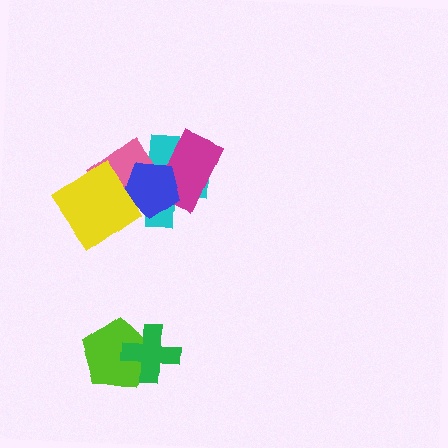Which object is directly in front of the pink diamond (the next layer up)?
The blue pentagon is directly in front of the pink diamond.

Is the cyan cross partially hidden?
Yes, it is partially covered by another shape.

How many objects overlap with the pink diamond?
3 objects overlap with the pink diamond.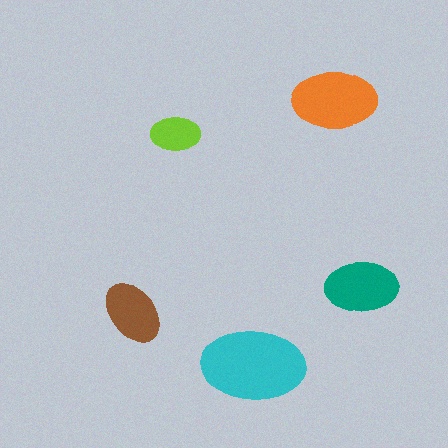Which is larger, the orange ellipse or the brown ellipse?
The orange one.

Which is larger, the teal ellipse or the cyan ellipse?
The cyan one.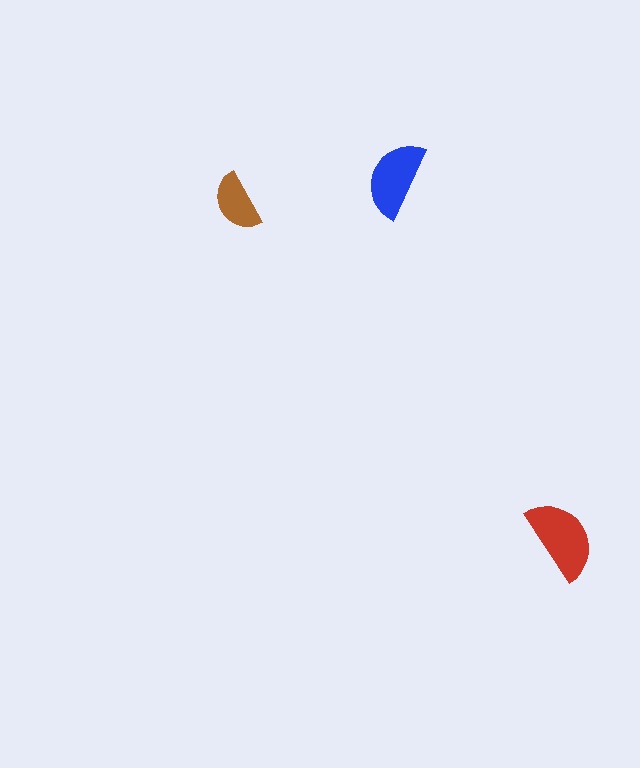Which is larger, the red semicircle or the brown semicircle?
The red one.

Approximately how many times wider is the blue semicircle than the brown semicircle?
About 1.5 times wider.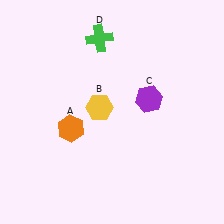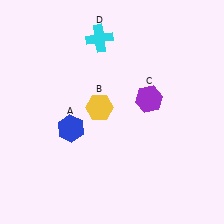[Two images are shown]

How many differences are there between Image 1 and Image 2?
There are 2 differences between the two images.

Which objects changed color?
A changed from orange to blue. D changed from green to cyan.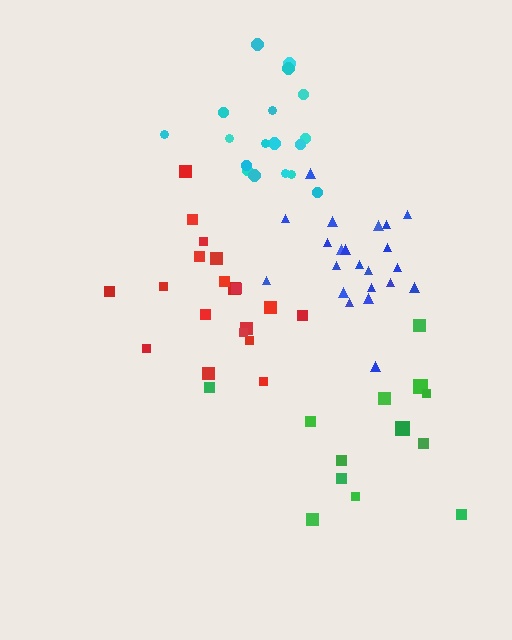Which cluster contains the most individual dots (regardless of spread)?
Blue (22).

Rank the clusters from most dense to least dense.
blue, cyan, red, green.